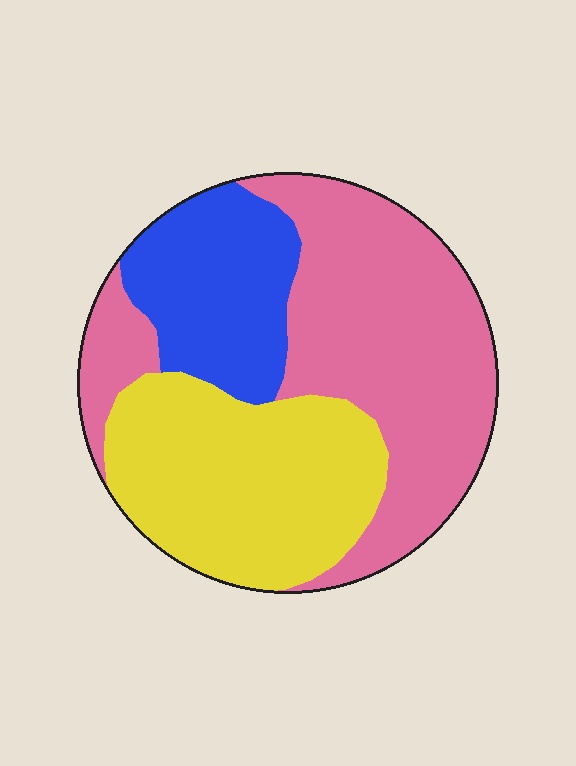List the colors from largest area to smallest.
From largest to smallest: pink, yellow, blue.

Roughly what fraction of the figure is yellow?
Yellow takes up about one third (1/3) of the figure.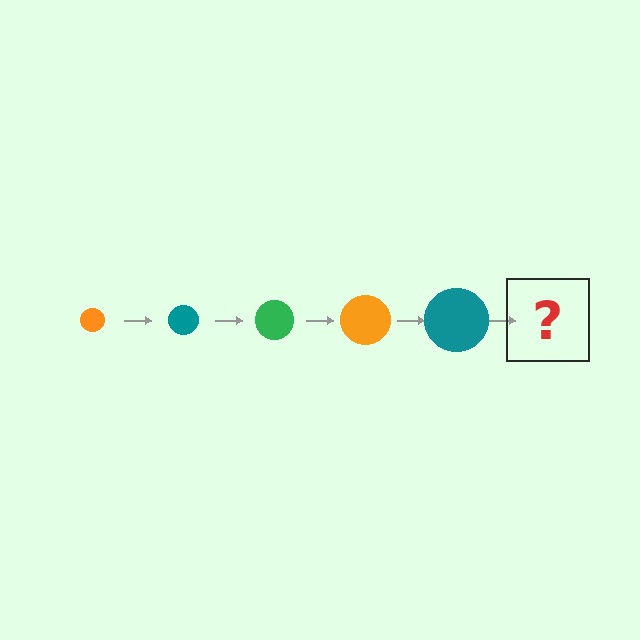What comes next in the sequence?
The next element should be a green circle, larger than the previous one.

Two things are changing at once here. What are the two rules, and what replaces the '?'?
The two rules are that the circle grows larger each step and the color cycles through orange, teal, and green. The '?' should be a green circle, larger than the previous one.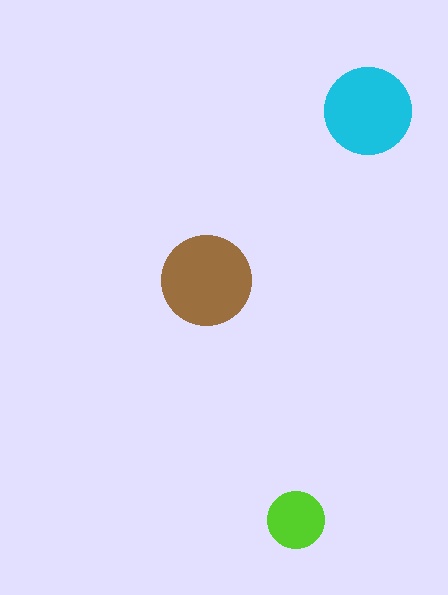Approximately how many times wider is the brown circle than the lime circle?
About 1.5 times wider.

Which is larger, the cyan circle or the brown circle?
The brown one.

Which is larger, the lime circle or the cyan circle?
The cyan one.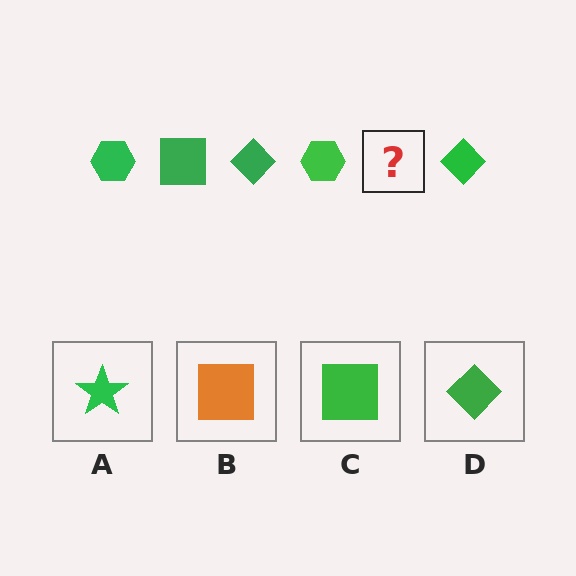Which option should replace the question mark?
Option C.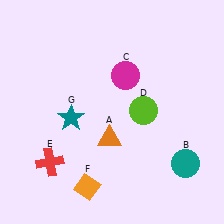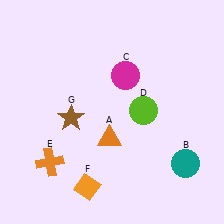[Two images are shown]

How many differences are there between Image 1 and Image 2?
There are 2 differences between the two images.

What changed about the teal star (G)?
In Image 1, G is teal. In Image 2, it changed to brown.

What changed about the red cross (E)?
In Image 1, E is red. In Image 2, it changed to orange.